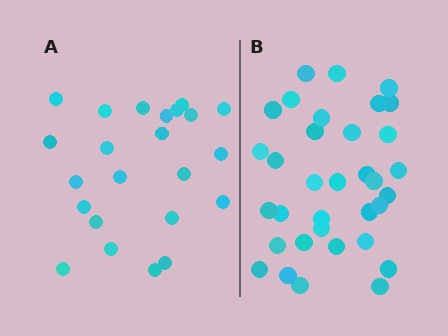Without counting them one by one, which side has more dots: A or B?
Region B (the right region) has more dots.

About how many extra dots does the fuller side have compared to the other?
Region B has roughly 12 or so more dots than region A.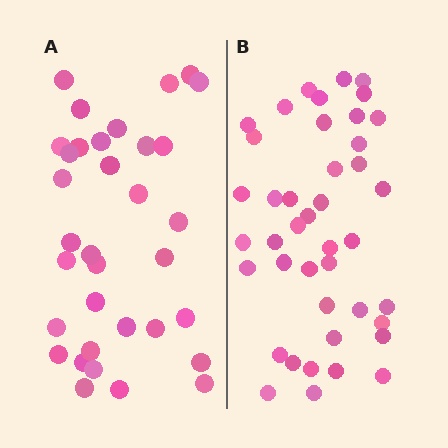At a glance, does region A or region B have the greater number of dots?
Region B (the right region) has more dots.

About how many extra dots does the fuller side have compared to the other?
Region B has roughly 8 or so more dots than region A.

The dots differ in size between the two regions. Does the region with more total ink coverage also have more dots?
No. Region A has more total ink coverage because its dots are larger, but region B actually contains more individual dots. Total area can be misleading — the number of items is what matters here.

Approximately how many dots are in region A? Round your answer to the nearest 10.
About 30 dots. (The exact count is 34, which rounds to 30.)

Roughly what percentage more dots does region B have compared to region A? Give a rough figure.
About 25% more.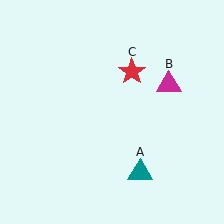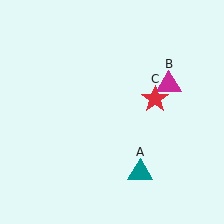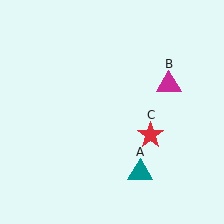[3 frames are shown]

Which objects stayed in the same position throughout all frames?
Teal triangle (object A) and magenta triangle (object B) remained stationary.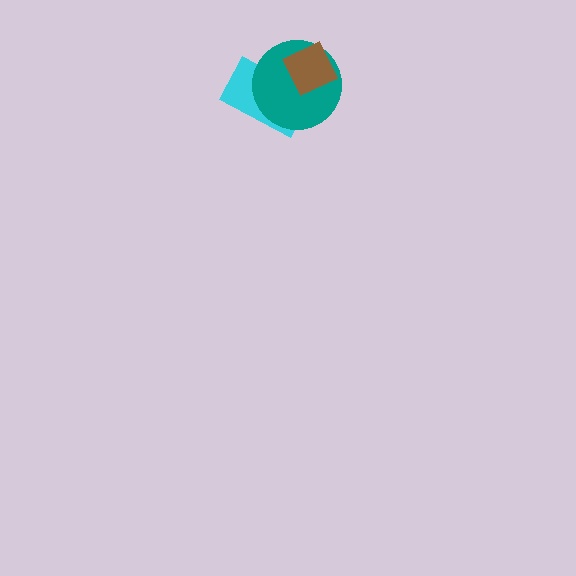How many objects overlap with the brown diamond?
2 objects overlap with the brown diamond.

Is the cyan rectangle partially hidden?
Yes, it is partially covered by another shape.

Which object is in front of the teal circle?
The brown diamond is in front of the teal circle.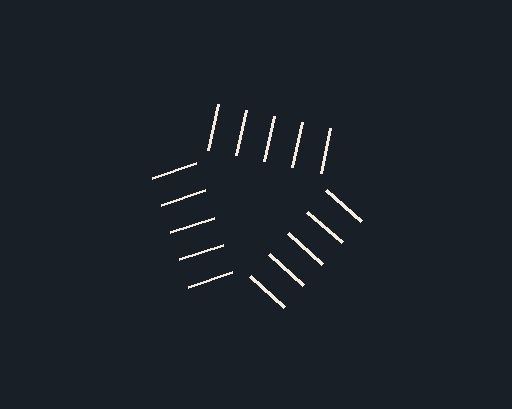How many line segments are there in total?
15 — 5 along each of the 3 edges.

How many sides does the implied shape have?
3 sides — the line-ends trace a triangle.